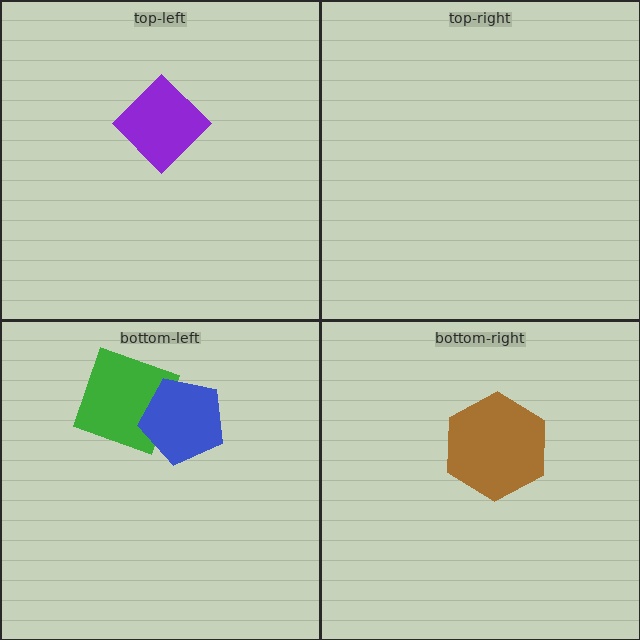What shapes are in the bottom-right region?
The brown hexagon.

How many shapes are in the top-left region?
1.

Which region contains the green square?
The bottom-left region.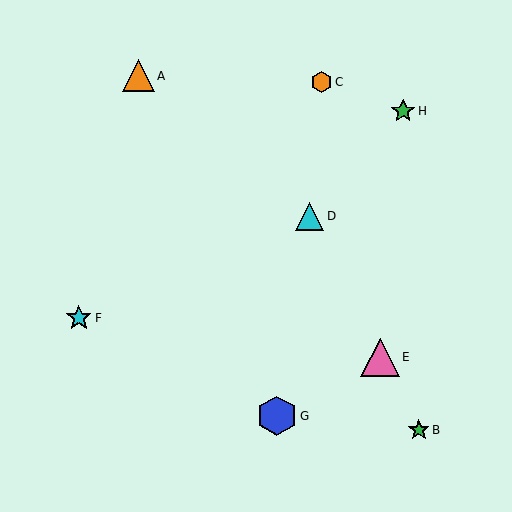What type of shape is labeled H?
Shape H is a green star.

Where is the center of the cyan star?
The center of the cyan star is at (79, 318).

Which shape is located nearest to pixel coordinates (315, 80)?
The orange hexagon (labeled C) at (322, 82) is nearest to that location.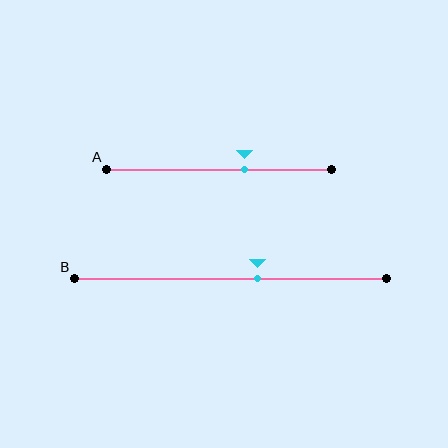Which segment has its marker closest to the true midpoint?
Segment B has its marker closest to the true midpoint.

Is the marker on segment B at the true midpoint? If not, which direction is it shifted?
No, the marker on segment B is shifted to the right by about 9% of the segment length.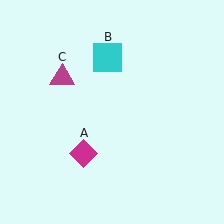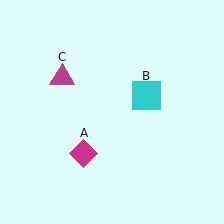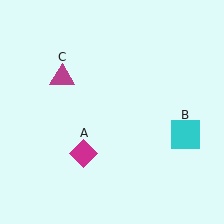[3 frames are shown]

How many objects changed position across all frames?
1 object changed position: cyan square (object B).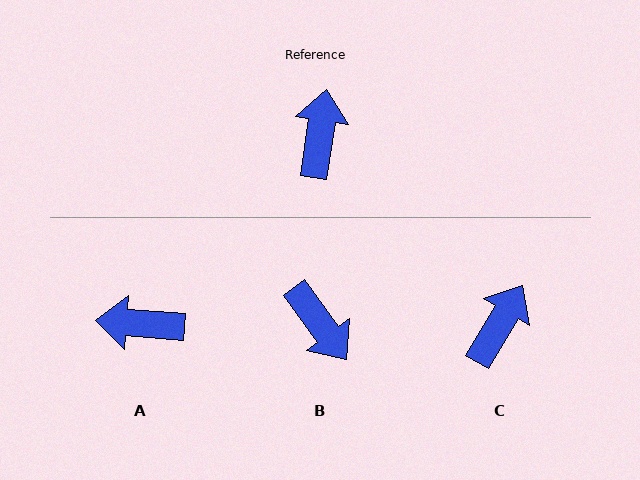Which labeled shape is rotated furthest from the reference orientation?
B, about 136 degrees away.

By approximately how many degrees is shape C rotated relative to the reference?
Approximately 22 degrees clockwise.